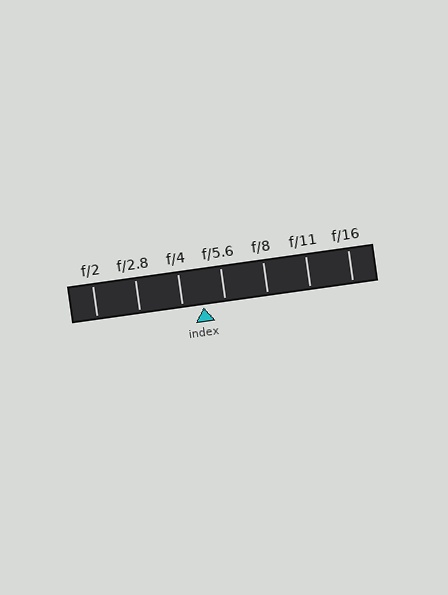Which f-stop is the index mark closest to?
The index mark is closest to f/4.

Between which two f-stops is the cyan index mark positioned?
The index mark is between f/4 and f/5.6.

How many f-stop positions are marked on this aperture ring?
There are 7 f-stop positions marked.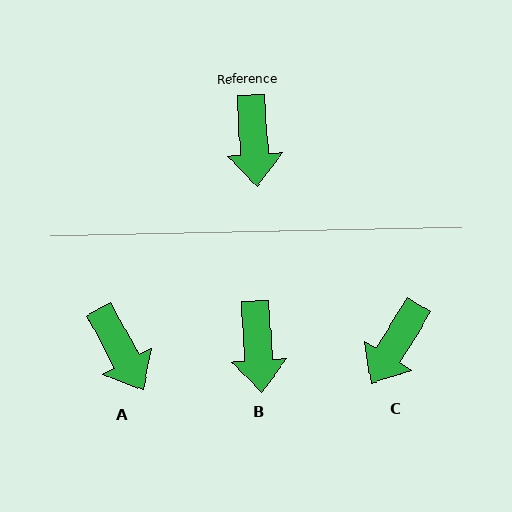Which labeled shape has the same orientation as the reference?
B.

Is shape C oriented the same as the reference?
No, it is off by about 35 degrees.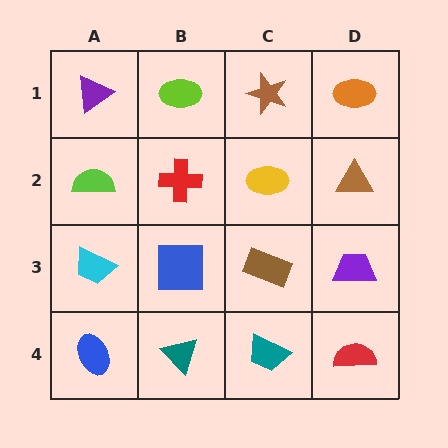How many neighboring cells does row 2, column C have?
4.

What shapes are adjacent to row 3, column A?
A lime semicircle (row 2, column A), a blue ellipse (row 4, column A), a blue square (row 3, column B).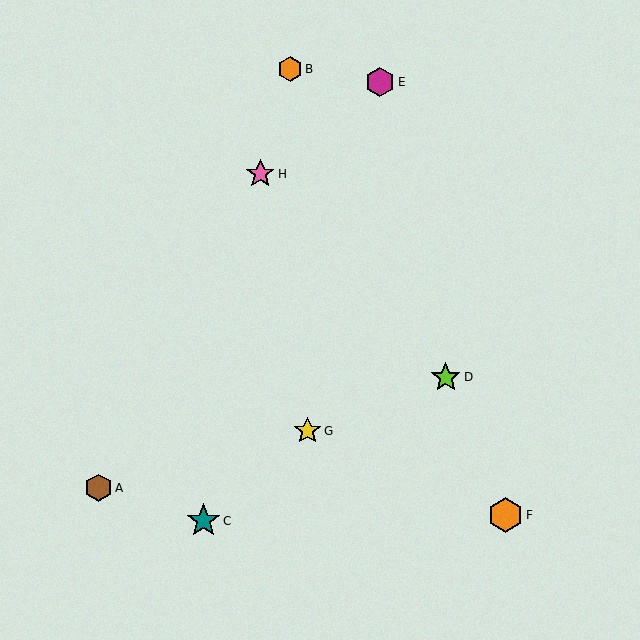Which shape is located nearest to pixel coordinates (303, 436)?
The yellow star (labeled G) at (307, 431) is nearest to that location.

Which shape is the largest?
The orange hexagon (labeled F) is the largest.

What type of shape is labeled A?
Shape A is a brown hexagon.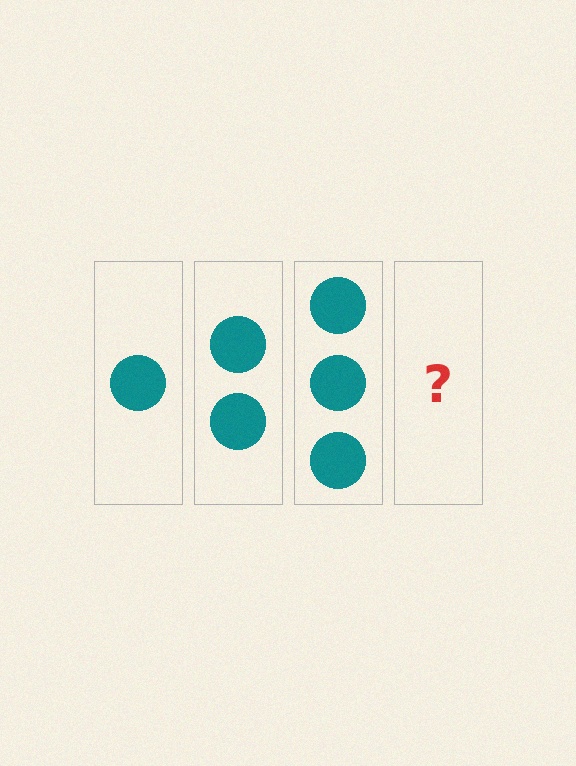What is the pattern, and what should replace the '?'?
The pattern is that each step adds one more circle. The '?' should be 4 circles.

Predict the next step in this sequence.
The next step is 4 circles.